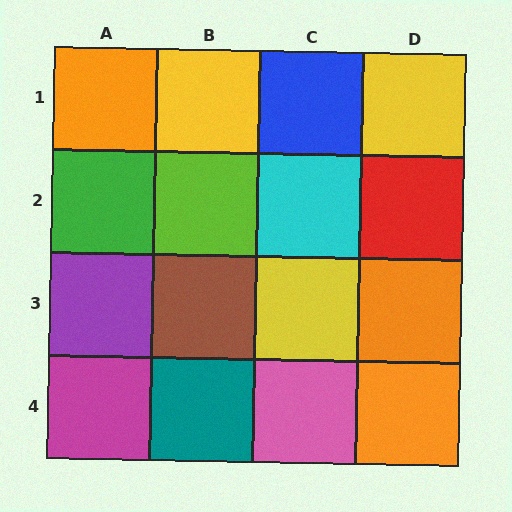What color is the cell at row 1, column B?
Yellow.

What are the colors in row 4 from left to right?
Magenta, teal, pink, orange.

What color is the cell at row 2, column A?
Green.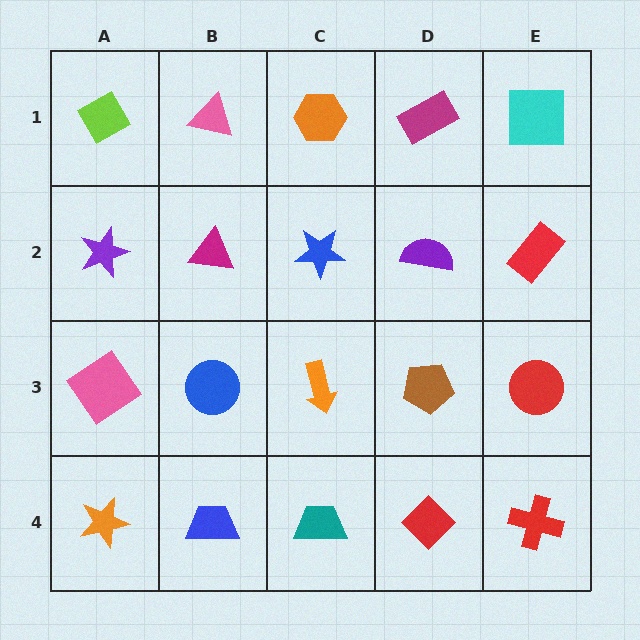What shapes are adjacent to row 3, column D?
A purple semicircle (row 2, column D), a red diamond (row 4, column D), an orange arrow (row 3, column C), a red circle (row 3, column E).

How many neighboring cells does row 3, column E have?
3.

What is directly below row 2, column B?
A blue circle.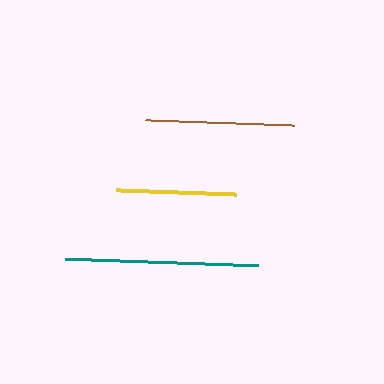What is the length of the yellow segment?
The yellow segment is approximately 120 pixels long.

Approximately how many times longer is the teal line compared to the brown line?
The teal line is approximately 1.3 times the length of the brown line.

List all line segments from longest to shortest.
From longest to shortest: teal, brown, yellow.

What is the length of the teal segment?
The teal segment is approximately 194 pixels long.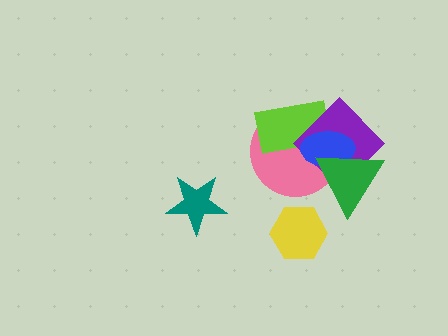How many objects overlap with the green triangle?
3 objects overlap with the green triangle.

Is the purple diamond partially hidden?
Yes, it is partially covered by another shape.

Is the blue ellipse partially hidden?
Yes, it is partially covered by another shape.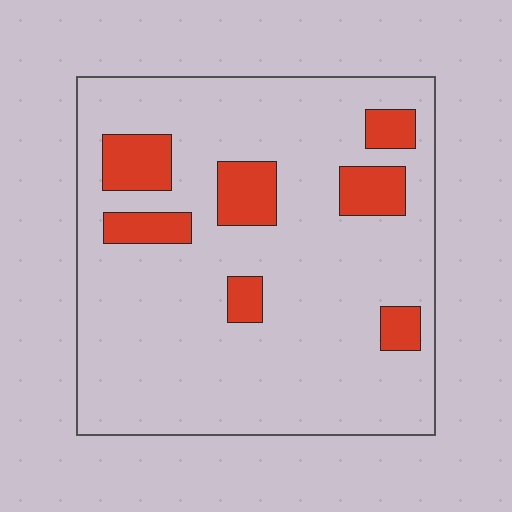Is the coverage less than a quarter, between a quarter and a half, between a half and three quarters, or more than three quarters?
Less than a quarter.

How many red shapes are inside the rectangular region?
7.